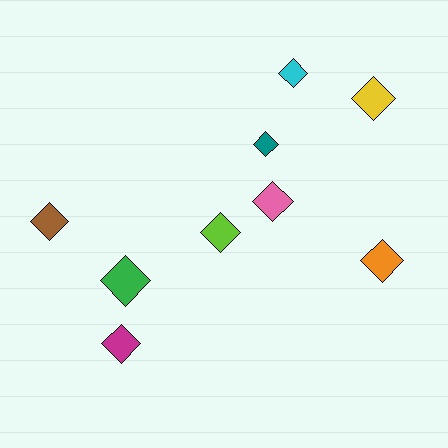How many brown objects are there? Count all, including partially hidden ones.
There is 1 brown object.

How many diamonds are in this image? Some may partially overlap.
There are 9 diamonds.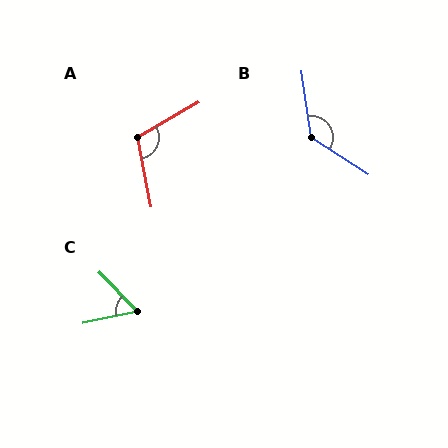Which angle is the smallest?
C, at approximately 58 degrees.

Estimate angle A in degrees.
Approximately 109 degrees.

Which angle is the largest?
B, at approximately 131 degrees.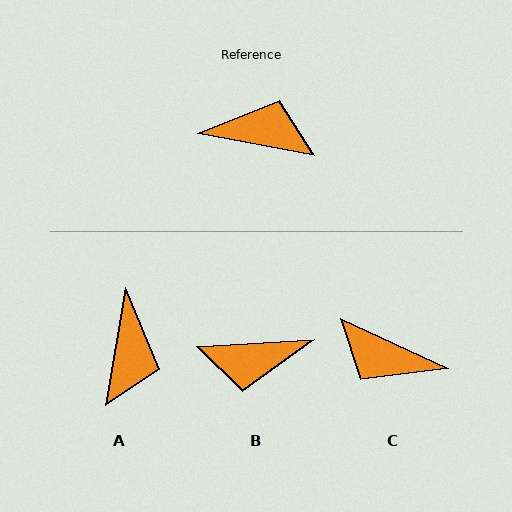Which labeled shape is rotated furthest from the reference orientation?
B, about 166 degrees away.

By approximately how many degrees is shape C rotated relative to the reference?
Approximately 166 degrees counter-clockwise.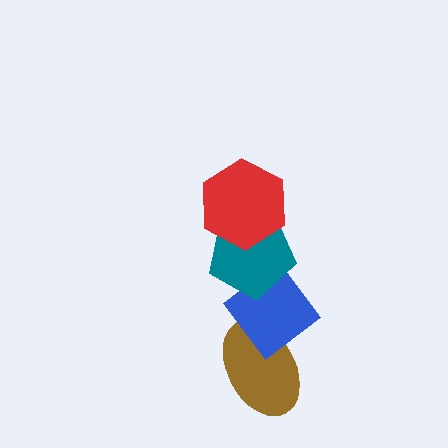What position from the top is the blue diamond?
The blue diamond is 3rd from the top.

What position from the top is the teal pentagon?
The teal pentagon is 2nd from the top.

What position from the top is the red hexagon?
The red hexagon is 1st from the top.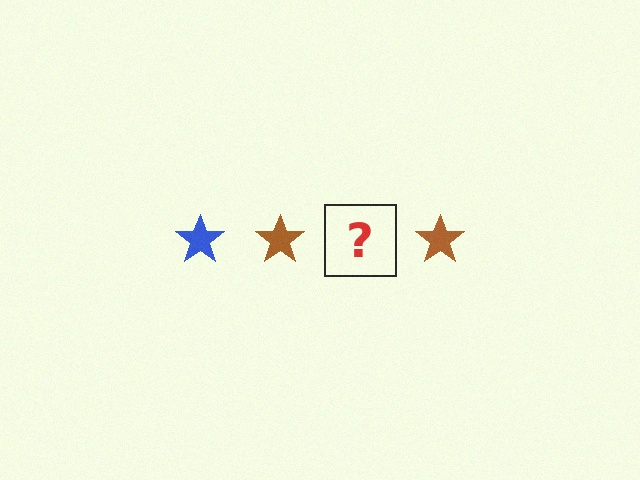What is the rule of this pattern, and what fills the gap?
The rule is that the pattern cycles through blue, brown stars. The gap should be filled with a blue star.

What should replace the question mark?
The question mark should be replaced with a blue star.